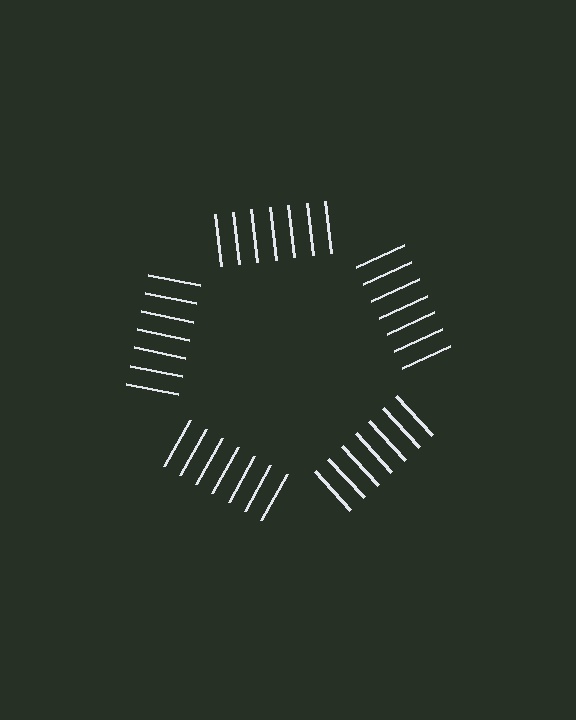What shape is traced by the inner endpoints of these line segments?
An illusory pentagon — the line segments terminate on its edges but no continuous stroke is drawn.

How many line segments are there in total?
35 — 7 along each of the 5 edges.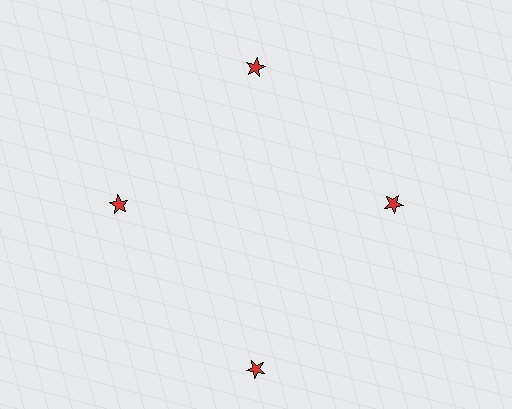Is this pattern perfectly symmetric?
No. The 4 red stars are arranged in a ring, but one element near the 6 o'clock position is pushed outward from the center, breaking the 4-fold rotational symmetry.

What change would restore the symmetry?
The symmetry would be restored by moving it inward, back onto the ring so that all 4 stars sit at equal angles and equal distance from the center.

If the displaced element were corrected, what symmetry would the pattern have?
It would have 4-fold rotational symmetry — the pattern would map onto itself every 90 degrees.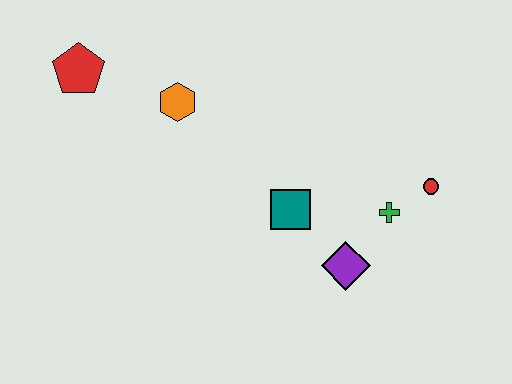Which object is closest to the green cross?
The red circle is closest to the green cross.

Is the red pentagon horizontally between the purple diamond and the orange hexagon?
No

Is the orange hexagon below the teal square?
No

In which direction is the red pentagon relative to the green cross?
The red pentagon is to the left of the green cross.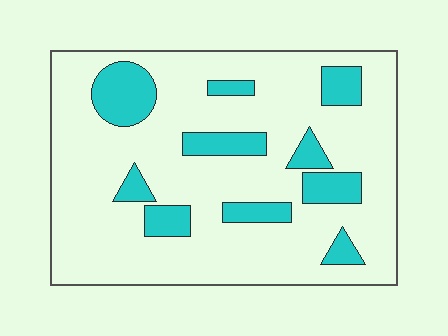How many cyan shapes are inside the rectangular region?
10.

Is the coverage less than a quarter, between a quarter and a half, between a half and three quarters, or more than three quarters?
Less than a quarter.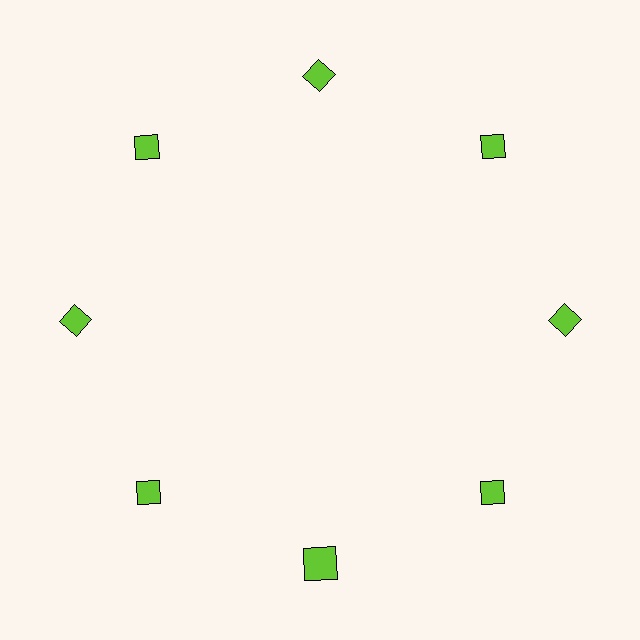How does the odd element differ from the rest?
It has a different shape: square instead of diamond.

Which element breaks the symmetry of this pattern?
The lime square at roughly the 6 o'clock position breaks the symmetry. All other shapes are lime diamonds.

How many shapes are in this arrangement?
There are 8 shapes arranged in a ring pattern.